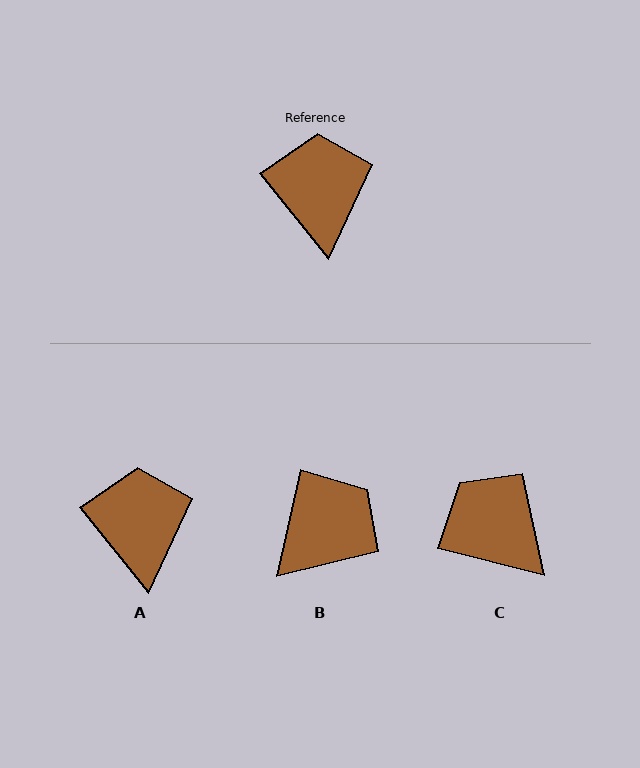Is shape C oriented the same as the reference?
No, it is off by about 37 degrees.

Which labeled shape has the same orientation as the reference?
A.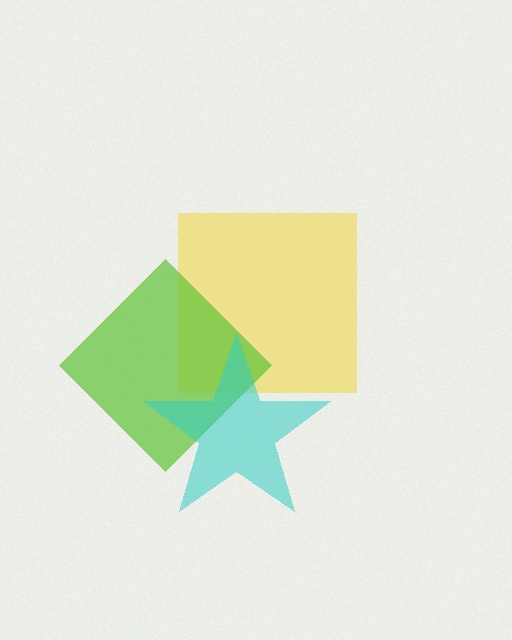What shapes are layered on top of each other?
The layered shapes are: a yellow square, a lime diamond, a cyan star.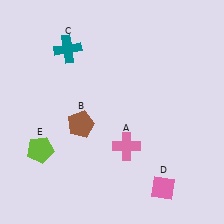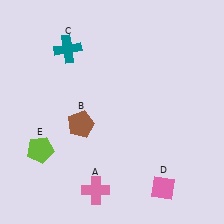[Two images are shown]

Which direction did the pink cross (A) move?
The pink cross (A) moved down.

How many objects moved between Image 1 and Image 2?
1 object moved between the two images.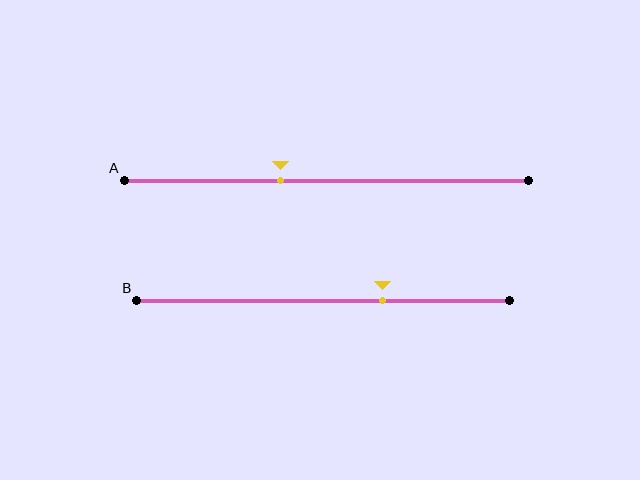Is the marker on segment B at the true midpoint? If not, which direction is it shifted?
No, the marker on segment B is shifted to the right by about 16% of the segment length.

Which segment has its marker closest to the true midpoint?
Segment A has its marker closest to the true midpoint.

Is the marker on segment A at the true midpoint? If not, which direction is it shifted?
No, the marker on segment A is shifted to the left by about 11% of the segment length.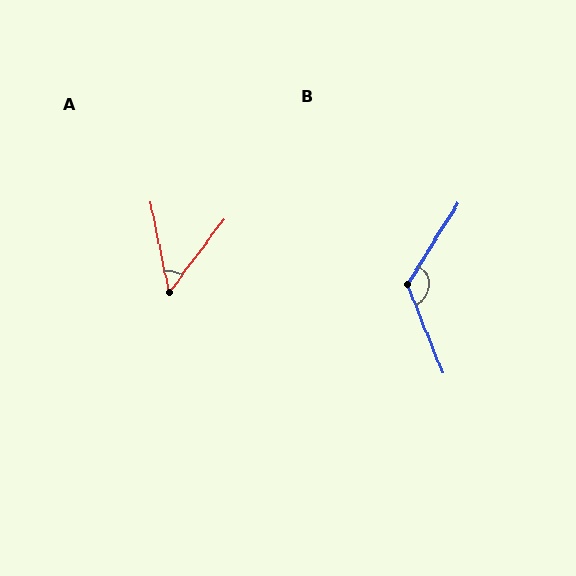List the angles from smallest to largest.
A (48°), B (126°).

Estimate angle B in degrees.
Approximately 126 degrees.